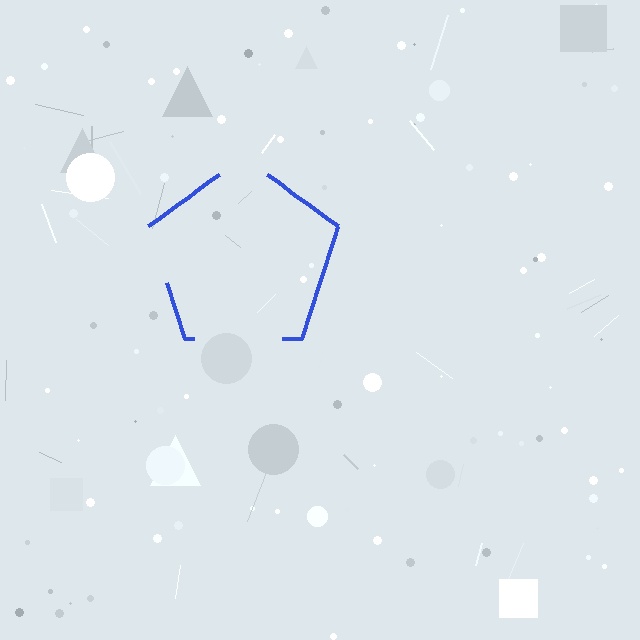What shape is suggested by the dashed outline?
The dashed outline suggests a pentagon.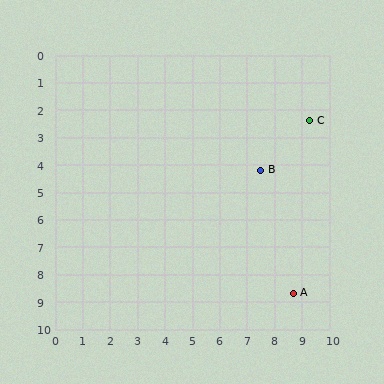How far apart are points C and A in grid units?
Points C and A are about 6.3 grid units apart.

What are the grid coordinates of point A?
Point A is at approximately (8.7, 8.7).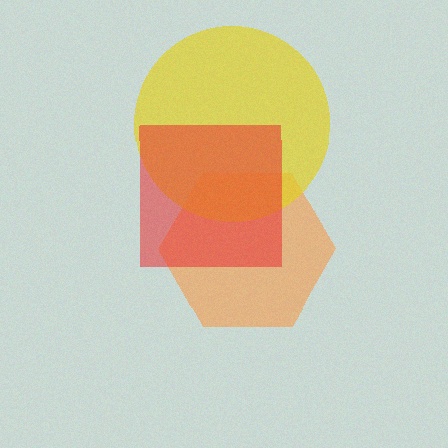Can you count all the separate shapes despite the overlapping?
Yes, there are 3 separate shapes.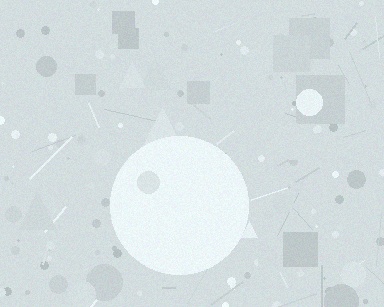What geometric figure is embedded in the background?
A circle is embedded in the background.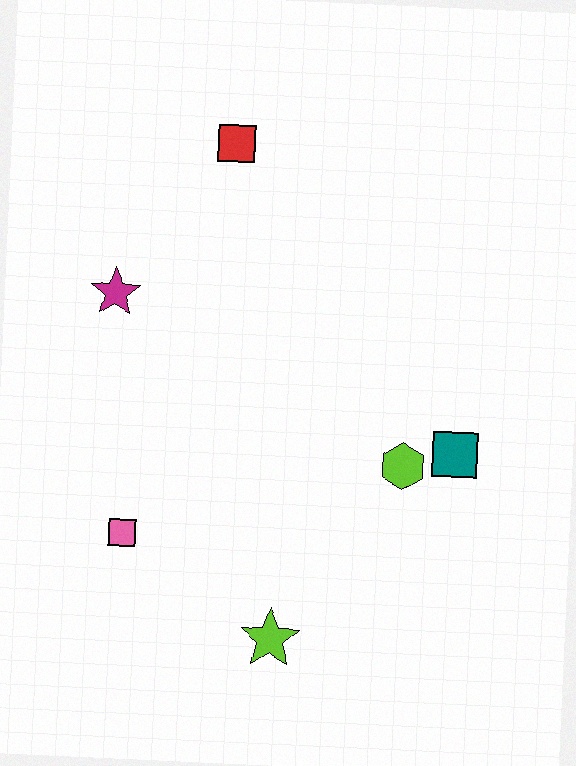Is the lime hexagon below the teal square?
Yes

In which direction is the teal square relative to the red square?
The teal square is below the red square.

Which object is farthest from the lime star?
The red square is farthest from the lime star.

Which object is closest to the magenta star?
The red square is closest to the magenta star.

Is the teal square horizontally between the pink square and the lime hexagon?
No